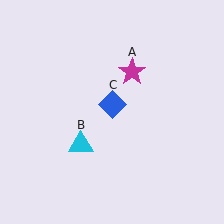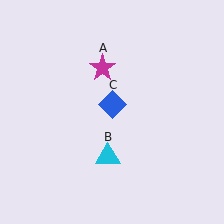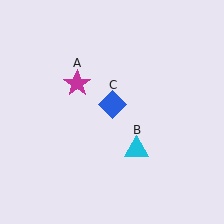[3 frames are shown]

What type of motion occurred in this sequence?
The magenta star (object A), cyan triangle (object B) rotated counterclockwise around the center of the scene.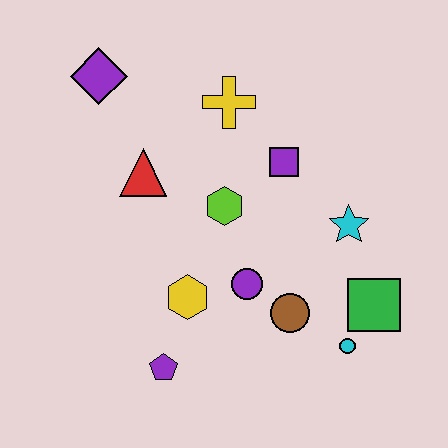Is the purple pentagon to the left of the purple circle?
Yes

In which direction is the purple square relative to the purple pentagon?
The purple square is above the purple pentagon.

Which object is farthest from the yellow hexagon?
The purple diamond is farthest from the yellow hexagon.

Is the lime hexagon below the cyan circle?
No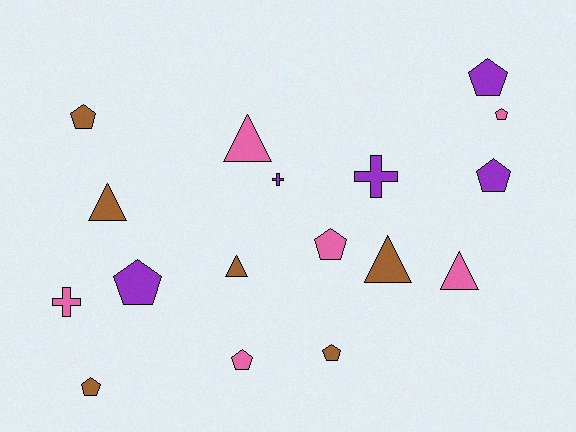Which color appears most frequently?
Pink, with 6 objects.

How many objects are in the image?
There are 17 objects.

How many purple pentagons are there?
There are 3 purple pentagons.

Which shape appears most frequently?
Pentagon, with 9 objects.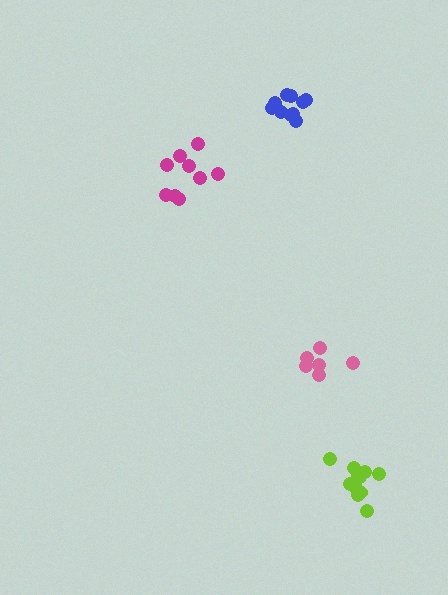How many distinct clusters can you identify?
There are 4 distinct clusters.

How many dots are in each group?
Group 1: 9 dots, Group 2: 11 dots, Group 3: 6 dots, Group 4: 10 dots (36 total).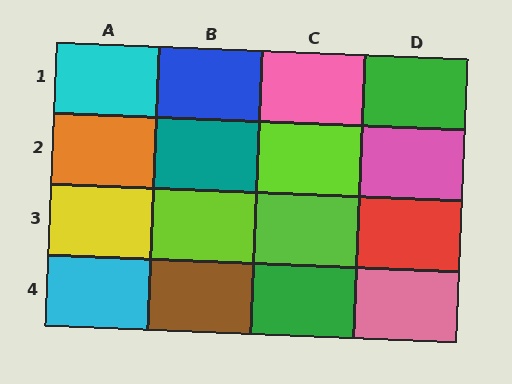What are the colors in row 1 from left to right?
Cyan, blue, pink, green.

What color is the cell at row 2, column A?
Orange.